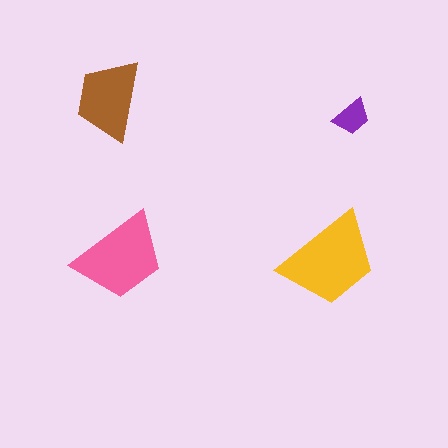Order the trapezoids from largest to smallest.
the yellow one, the pink one, the brown one, the purple one.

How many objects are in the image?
There are 4 objects in the image.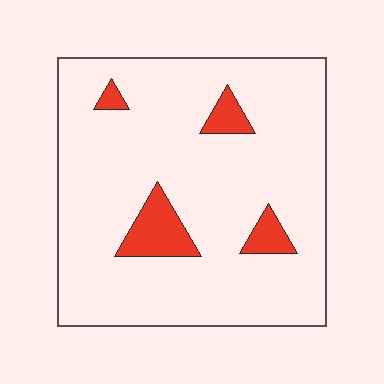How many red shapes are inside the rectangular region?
4.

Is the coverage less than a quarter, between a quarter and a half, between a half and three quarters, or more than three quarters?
Less than a quarter.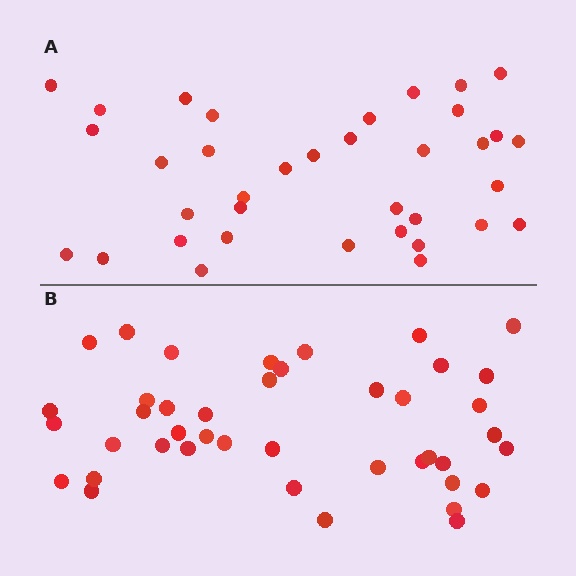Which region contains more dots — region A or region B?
Region B (the bottom region) has more dots.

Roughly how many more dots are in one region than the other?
Region B has about 6 more dots than region A.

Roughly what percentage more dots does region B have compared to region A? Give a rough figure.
About 15% more.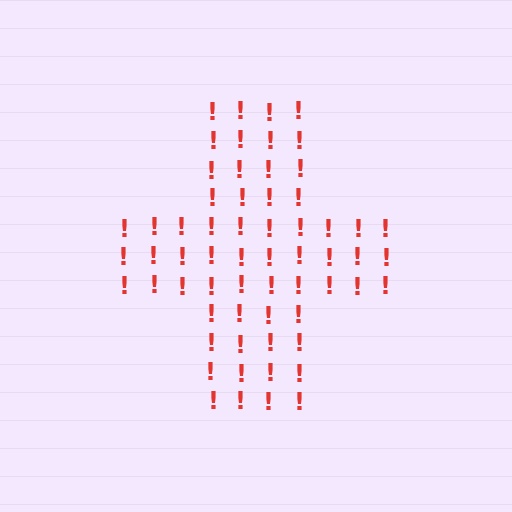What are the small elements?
The small elements are exclamation marks.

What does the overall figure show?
The overall figure shows a cross.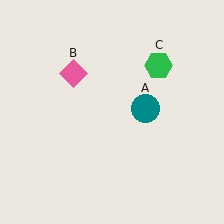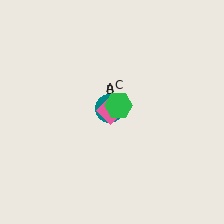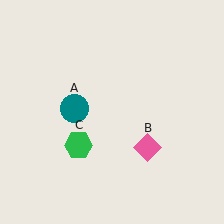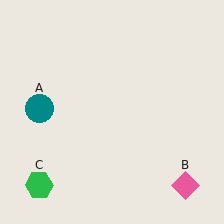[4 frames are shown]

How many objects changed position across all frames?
3 objects changed position: teal circle (object A), pink diamond (object B), green hexagon (object C).